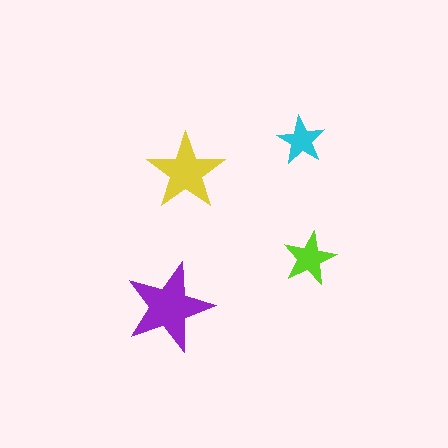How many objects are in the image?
There are 4 objects in the image.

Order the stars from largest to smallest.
the purple one, the yellow one, the lime one, the cyan one.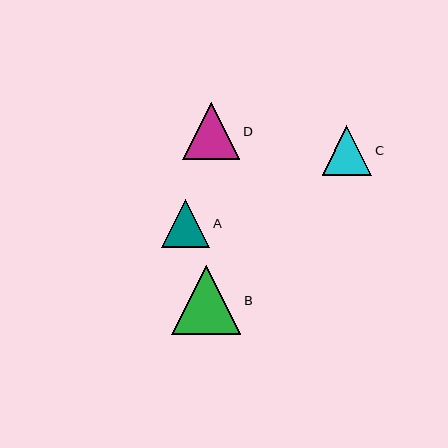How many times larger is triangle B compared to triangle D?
Triangle B is approximately 1.2 times the size of triangle D.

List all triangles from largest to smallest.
From largest to smallest: B, D, C, A.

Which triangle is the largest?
Triangle B is the largest with a size of approximately 69 pixels.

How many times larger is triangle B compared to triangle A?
Triangle B is approximately 1.4 times the size of triangle A.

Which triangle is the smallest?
Triangle A is the smallest with a size of approximately 48 pixels.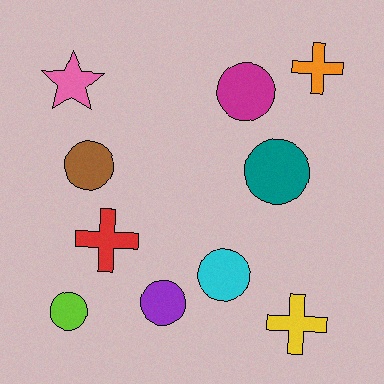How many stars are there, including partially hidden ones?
There is 1 star.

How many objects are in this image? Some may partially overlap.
There are 10 objects.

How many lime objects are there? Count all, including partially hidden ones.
There is 1 lime object.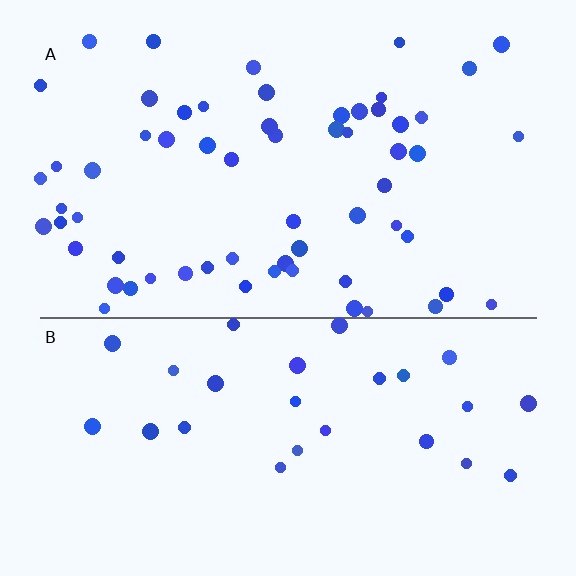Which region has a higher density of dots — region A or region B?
A (the top).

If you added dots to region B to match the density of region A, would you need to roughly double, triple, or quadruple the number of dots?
Approximately double.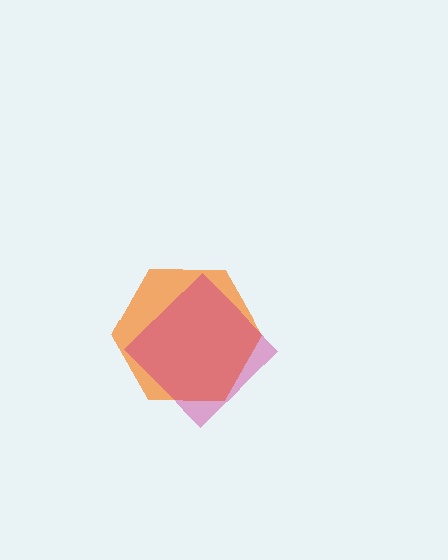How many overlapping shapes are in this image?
There are 2 overlapping shapes in the image.